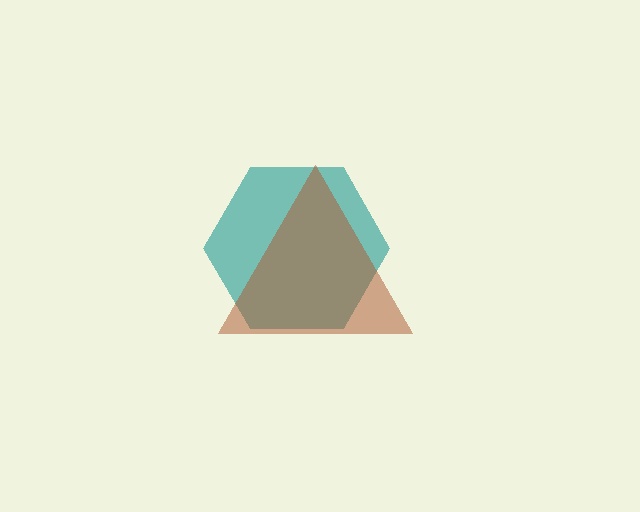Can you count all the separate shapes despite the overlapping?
Yes, there are 2 separate shapes.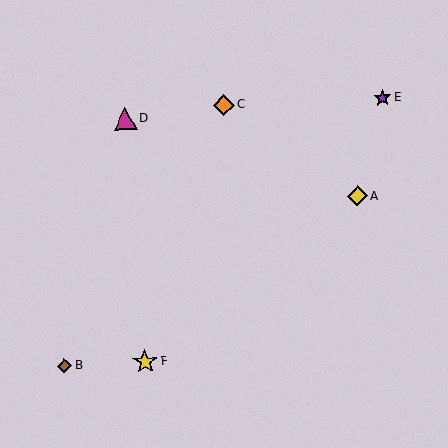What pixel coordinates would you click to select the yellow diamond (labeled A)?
Click at (357, 196) to select the yellow diamond A.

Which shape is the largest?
The yellow star (labeled F) is the largest.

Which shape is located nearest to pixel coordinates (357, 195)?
The yellow diamond (labeled A) at (357, 196) is nearest to that location.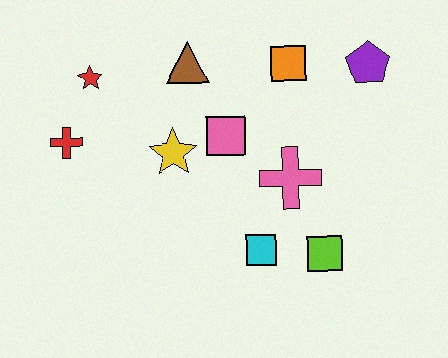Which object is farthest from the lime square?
The red star is farthest from the lime square.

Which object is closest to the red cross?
The red star is closest to the red cross.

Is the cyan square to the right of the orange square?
No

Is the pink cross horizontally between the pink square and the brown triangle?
No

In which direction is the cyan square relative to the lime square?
The cyan square is to the left of the lime square.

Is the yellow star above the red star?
No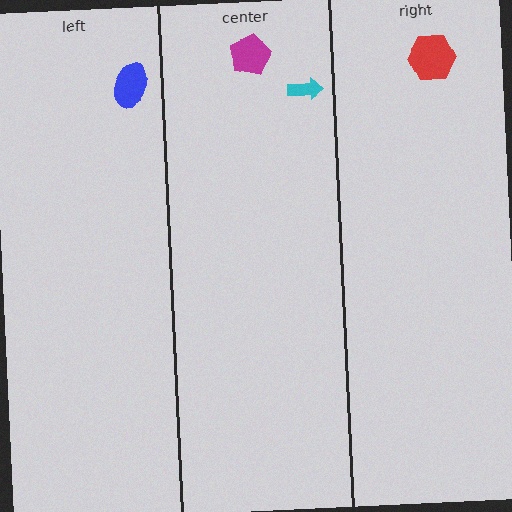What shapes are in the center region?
The cyan arrow, the magenta pentagon.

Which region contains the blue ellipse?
The left region.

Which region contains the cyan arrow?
The center region.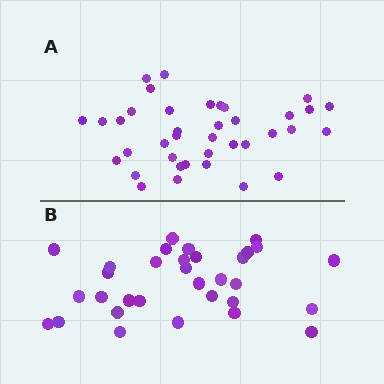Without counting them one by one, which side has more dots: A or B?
Region A (the top region) has more dots.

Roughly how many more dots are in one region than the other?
Region A has about 6 more dots than region B.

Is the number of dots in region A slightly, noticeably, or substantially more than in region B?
Region A has only slightly more — the two regions are fairly close. The ratio is roughly 1.2 to 1.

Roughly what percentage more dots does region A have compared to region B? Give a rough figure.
About 20% more.